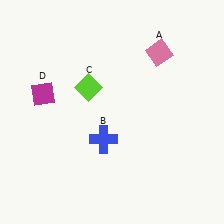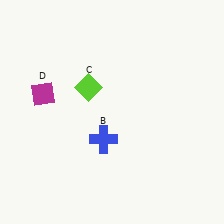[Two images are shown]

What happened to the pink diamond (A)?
The pink diamond (A) was removed in Image 2. It was in the top-right area of Image 1.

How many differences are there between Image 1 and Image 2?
There is 1 difference between the two images.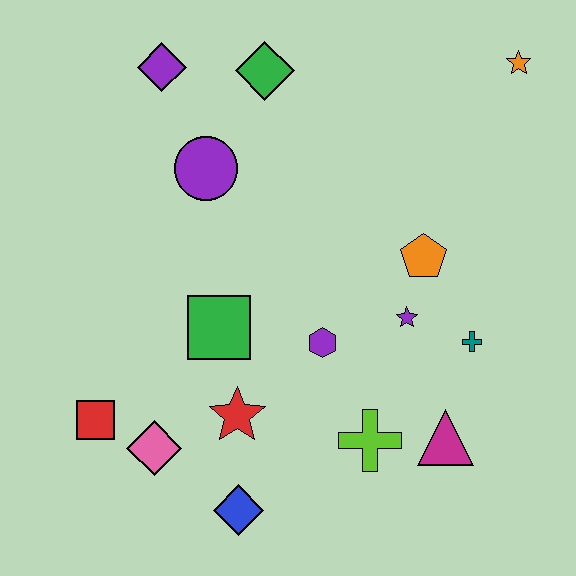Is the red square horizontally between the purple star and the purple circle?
No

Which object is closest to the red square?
The pink diamond is closest to the red square.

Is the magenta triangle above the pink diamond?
Yes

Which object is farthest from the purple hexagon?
The orange star is farthest from the purple hexagon.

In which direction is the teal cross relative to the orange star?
The teal cross is below the orange star.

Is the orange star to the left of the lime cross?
No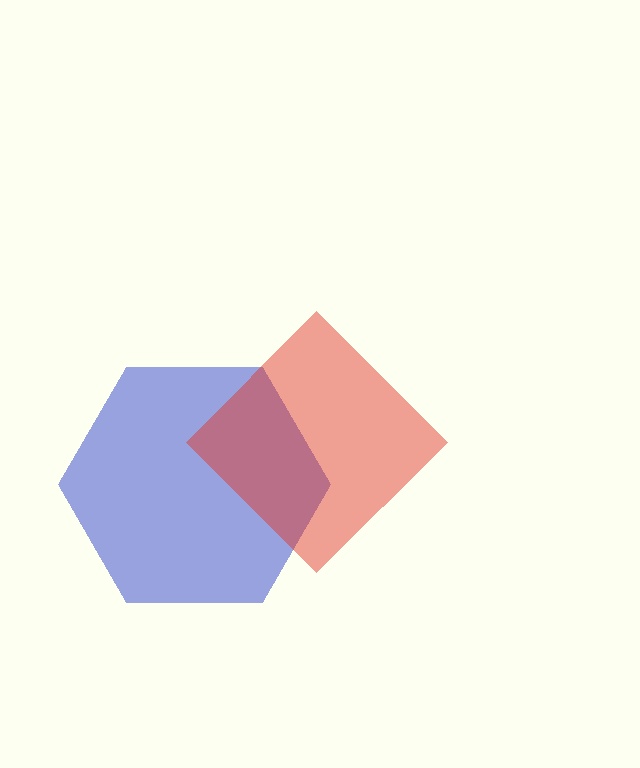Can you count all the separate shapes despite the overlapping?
Yes, there are 2 separate shapes.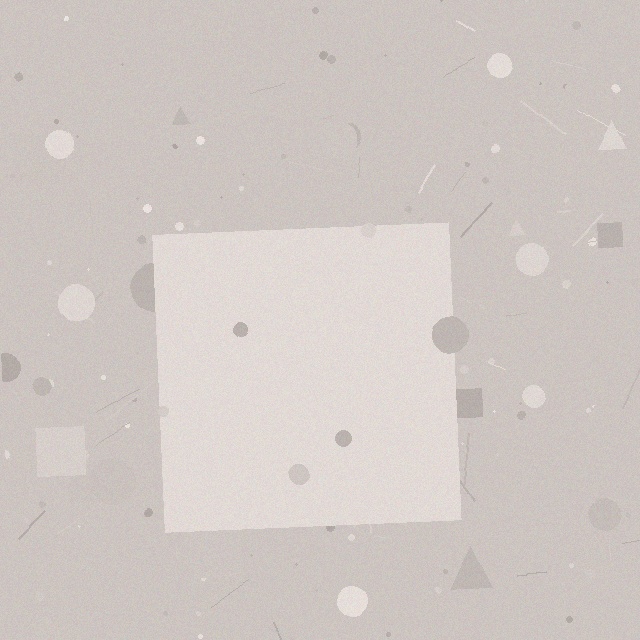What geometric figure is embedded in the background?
A square is embedded in the background.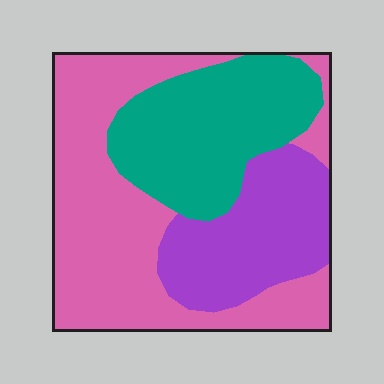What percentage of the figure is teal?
Teal takes up about one third (1/3) of the figure.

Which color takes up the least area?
Purple, at roughly 25%.